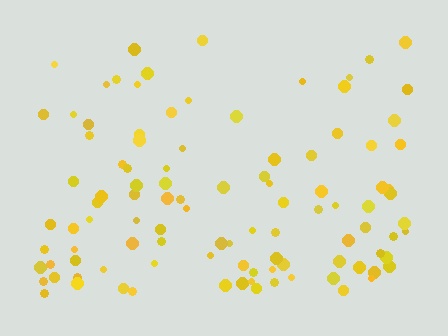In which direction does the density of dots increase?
From top to bottom, with the bottom side densest.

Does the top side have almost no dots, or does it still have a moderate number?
Still a moderate number, just noticeably fewer than the bottom.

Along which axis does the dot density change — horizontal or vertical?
Vertical.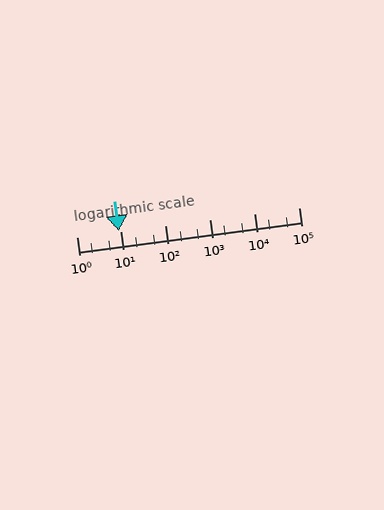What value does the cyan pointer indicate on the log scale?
The pointer indicates approximately 8.8.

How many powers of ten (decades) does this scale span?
The scale spans 5 decades, from 1 to 100000.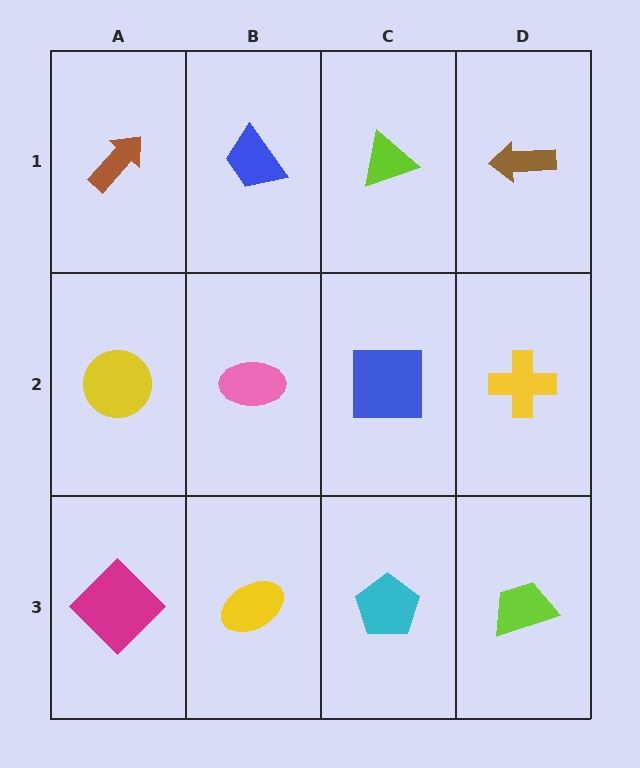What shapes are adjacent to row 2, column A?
A brown arrow (row 1, column A), a magenta diamond (row 3, column A), a pink ellipse (row 2, column B).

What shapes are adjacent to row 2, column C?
A lime triangle (row 1, column C), a cyan pentagon (row 3, column C), a pink ellipse (row 2, column B), a yellow cross (row 2, column D).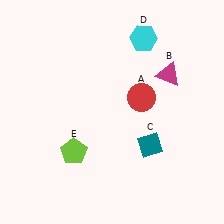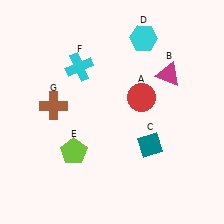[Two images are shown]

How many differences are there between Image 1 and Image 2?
There are 2 differences between the two images.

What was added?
A cyan cross (F), a brown cross (G) were added in Image 2.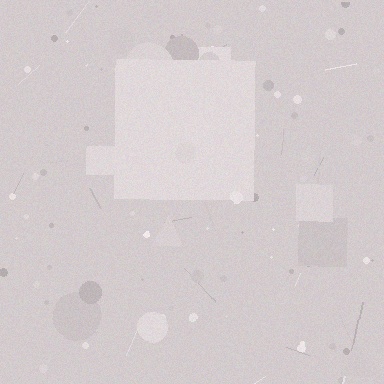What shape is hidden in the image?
A square is hidden in the image.